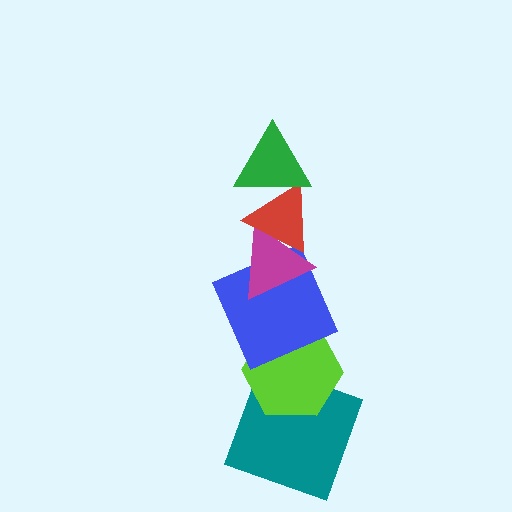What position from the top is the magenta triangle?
The magenta triangle is 3rd from the top.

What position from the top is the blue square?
The blue square is 4th from the top.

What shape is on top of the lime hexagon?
The blue square is on top of the lime hexagon.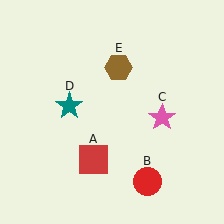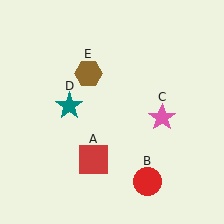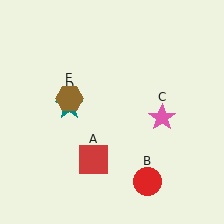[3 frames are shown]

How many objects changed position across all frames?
1 object changed position: brown hexagon (object E).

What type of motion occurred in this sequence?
The brown hexagon (object E) rotated counterclockwise around the center of the scene.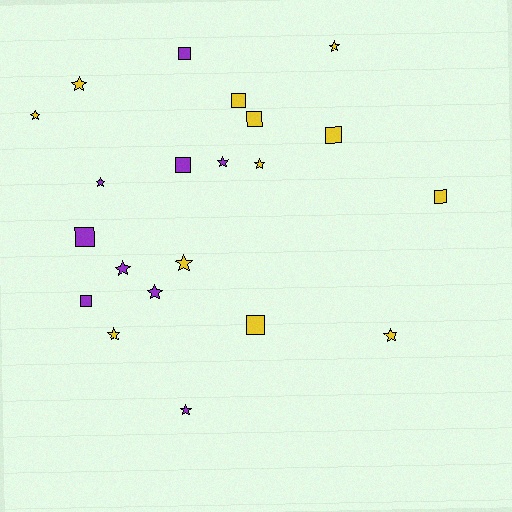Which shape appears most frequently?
Star, with 12 objects.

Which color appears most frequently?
Yellow, with 12 objects.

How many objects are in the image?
There are 21 objects.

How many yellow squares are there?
There are 5 yellow squares.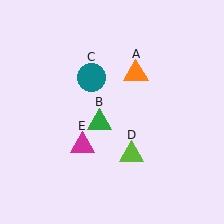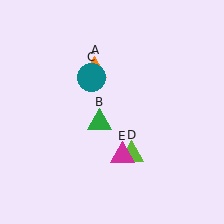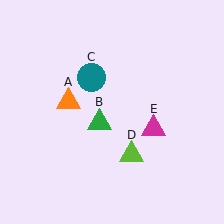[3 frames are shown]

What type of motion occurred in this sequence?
The orange triangle (object A), magenta triangle (object E) rotated counterclockwise around the center of the scene.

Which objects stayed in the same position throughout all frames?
Green triangle (object B) and teal circle (object C) and lime triangle (object D) remained stationary.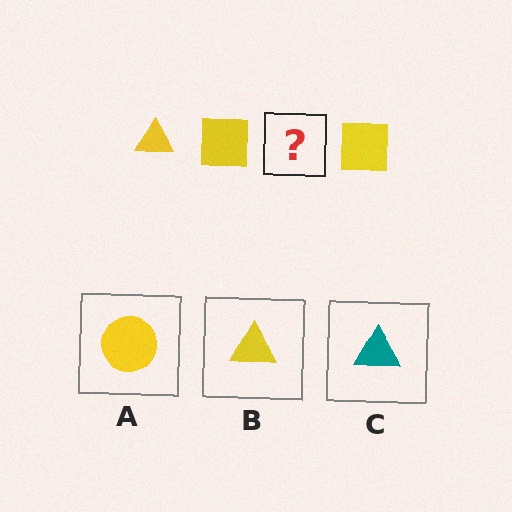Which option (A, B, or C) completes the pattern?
B.